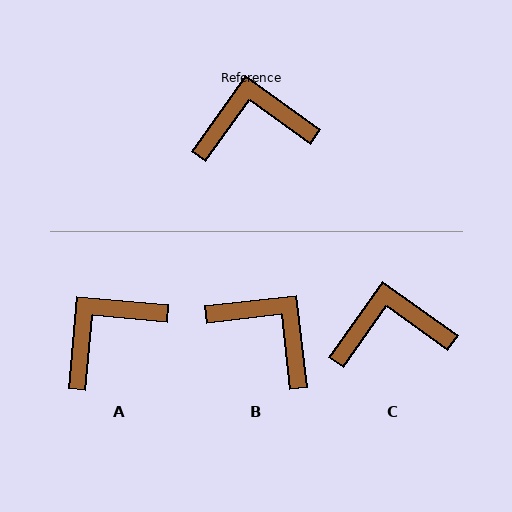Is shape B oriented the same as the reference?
No, it is off by about 48 degrees.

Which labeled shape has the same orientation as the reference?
C.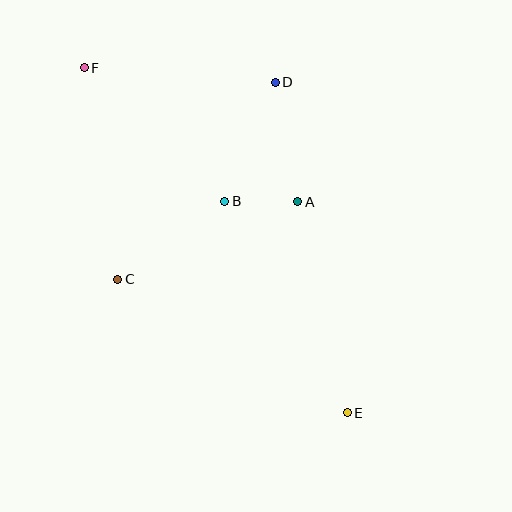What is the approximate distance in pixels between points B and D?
The distance between B and D is approximately 129 pixels.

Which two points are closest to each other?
Points A and B are closest to each other.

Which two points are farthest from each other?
Points E and F are farthest from each other.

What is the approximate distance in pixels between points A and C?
The distance between A and C is approximately 196 pixels.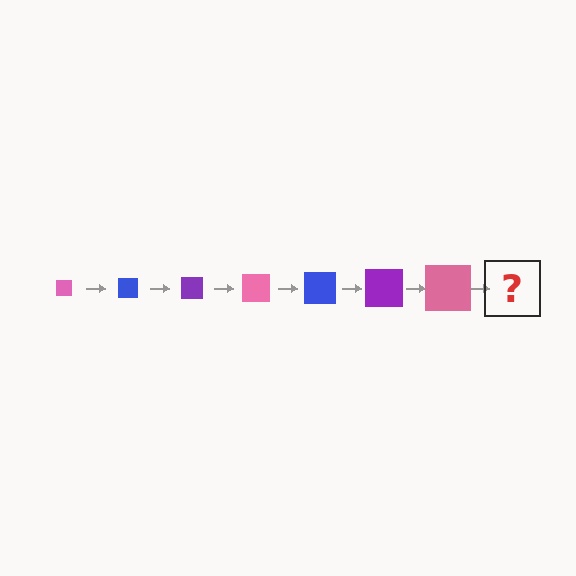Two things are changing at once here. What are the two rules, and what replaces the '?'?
The two rules are that the square grows larger each step and the color cycles through pink, blue, and purple. The '?' should be a blue square, larger than the previous one.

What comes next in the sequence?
The next element should be a blue square, larger than the previous one.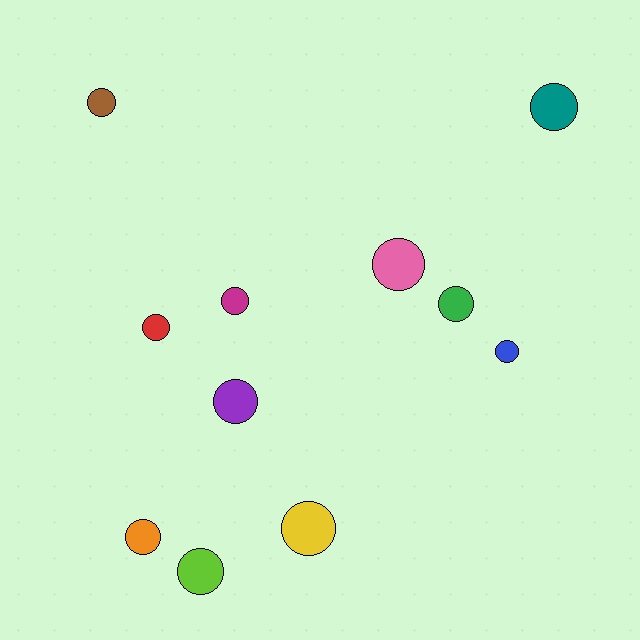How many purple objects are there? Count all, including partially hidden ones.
There is 1 purple object.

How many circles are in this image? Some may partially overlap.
There are 11 circles.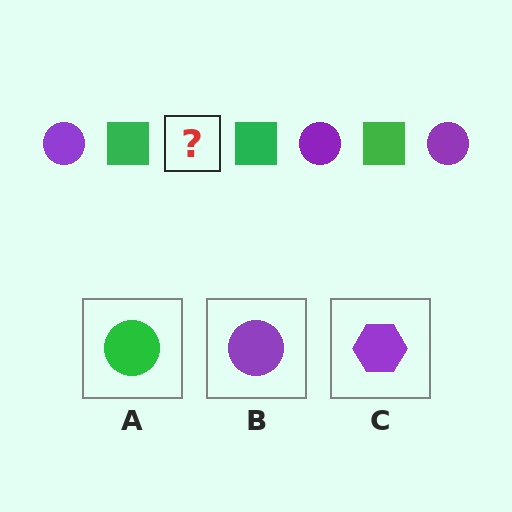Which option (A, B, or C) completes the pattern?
B.